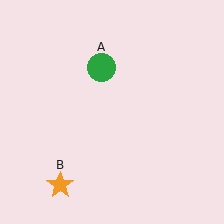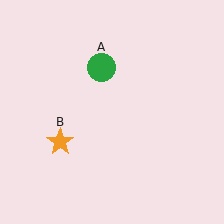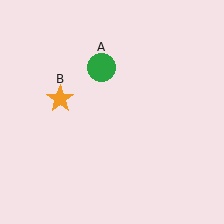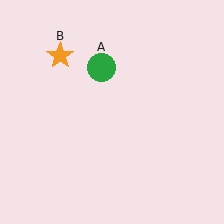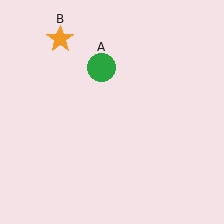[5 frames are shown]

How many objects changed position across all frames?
1 object changed position: orange star (object B).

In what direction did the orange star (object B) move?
The orange star (object B) moved up.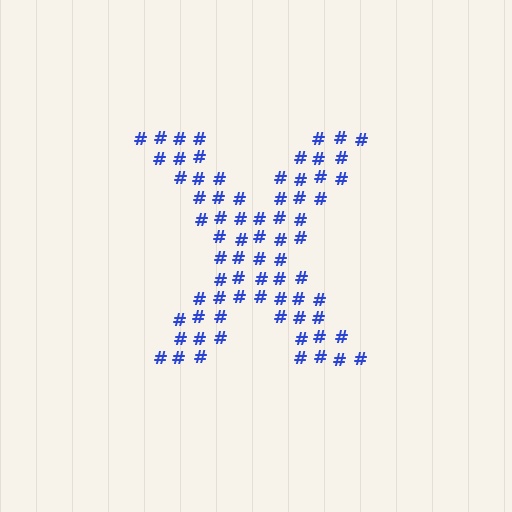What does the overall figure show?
The overall figure shows the letter X.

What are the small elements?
The small elements are hash symbols.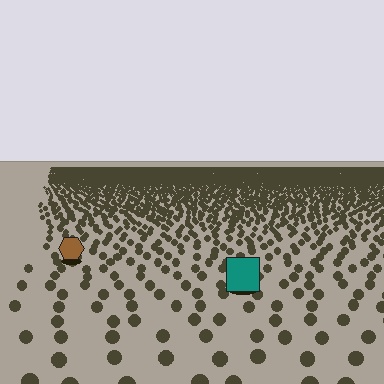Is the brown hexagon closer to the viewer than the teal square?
No. The teal square is closer — you can tell from the texture gradient: the ground texture is coarser near it.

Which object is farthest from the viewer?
The brown hexagon is farthest from the viewer. It appears smaller and the ground texture around it is denser.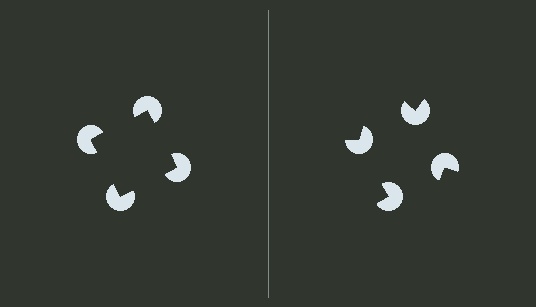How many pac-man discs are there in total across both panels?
8 — 4 on each side.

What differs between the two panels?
The pac-man discs are positioned identically on both sides; only the wedge orientations differ. On the left they align to a square; on the right they are misaligned.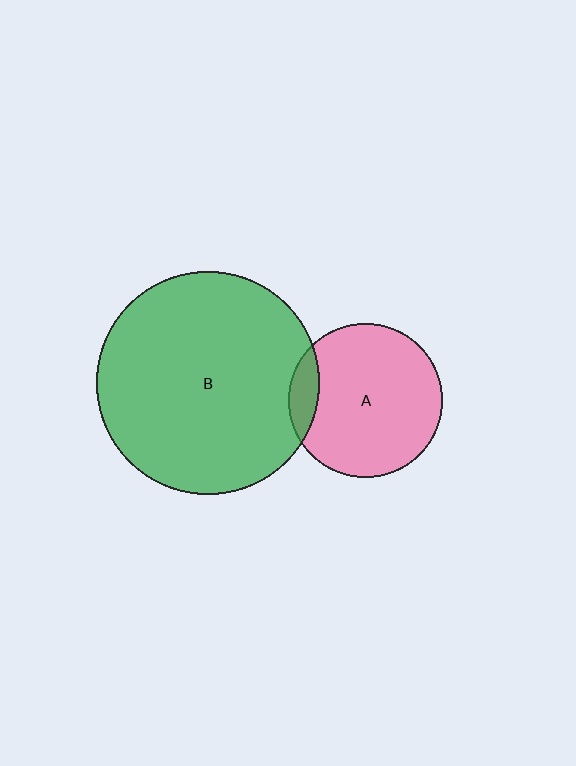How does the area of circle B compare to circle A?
Approximately 2.1 times.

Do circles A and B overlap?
Yes.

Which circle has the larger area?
Circle B (green).